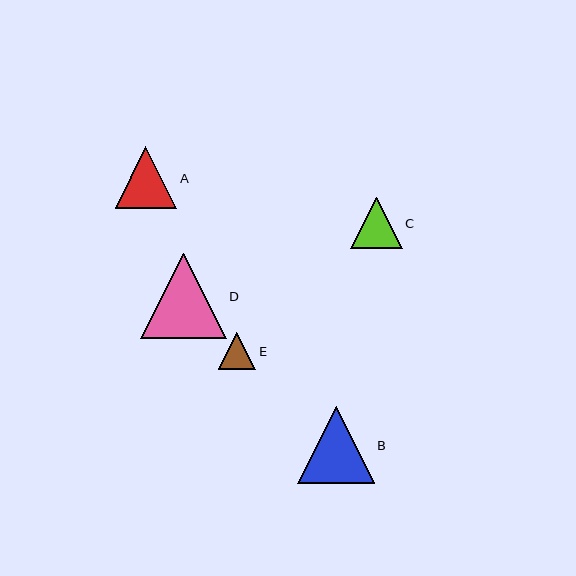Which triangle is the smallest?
Triangle E is the smallest with a size of approximately 38 pixels.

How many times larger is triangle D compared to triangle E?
Triangle D is approximately 2.3 times the size of triangle E.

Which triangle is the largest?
Triangle D is the largest with a size of approximately 85 pixels.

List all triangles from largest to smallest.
From largest to smallest: D, B, A, C, E.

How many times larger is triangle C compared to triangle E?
Triangle C is approximately 1.4 times the size of triangle E.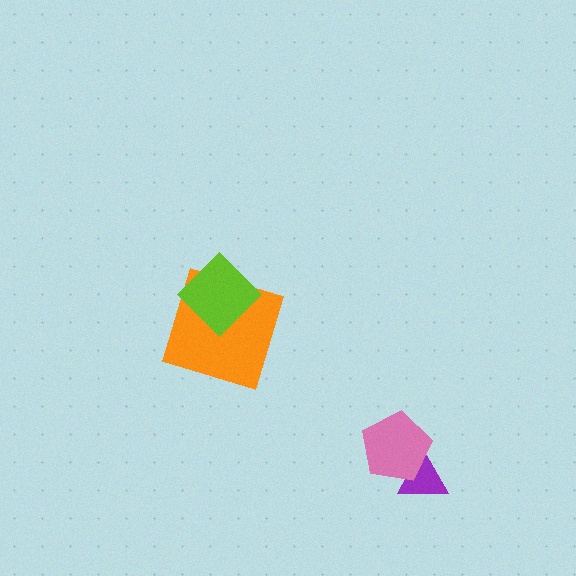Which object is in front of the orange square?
The lime diamond is in front of the orange square.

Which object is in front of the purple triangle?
The pink pentagon is in front of the purple triangle.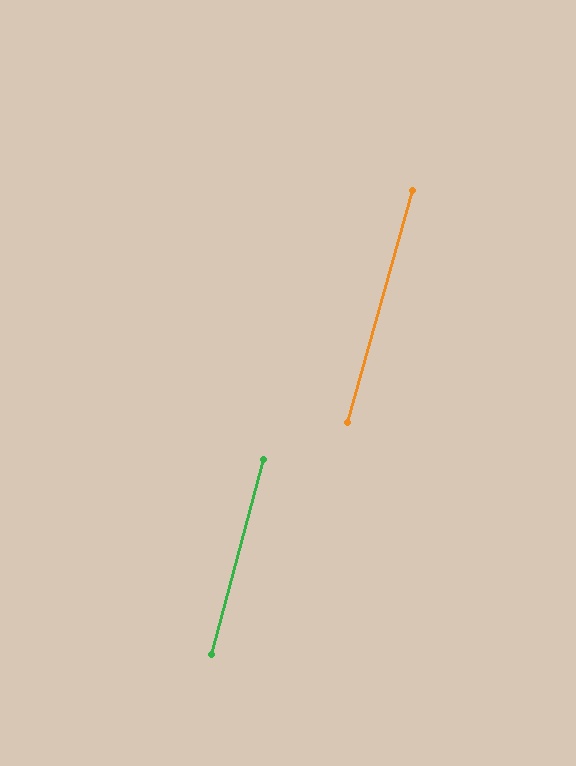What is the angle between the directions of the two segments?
Approximately 1 degree.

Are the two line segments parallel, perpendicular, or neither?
Parallel — their directions differ by only 0.7°.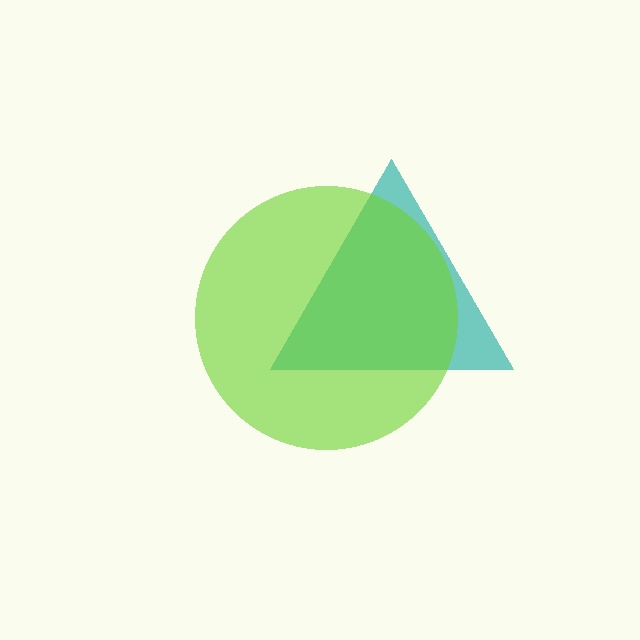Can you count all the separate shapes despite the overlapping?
Yes, there are 2 separate shapes.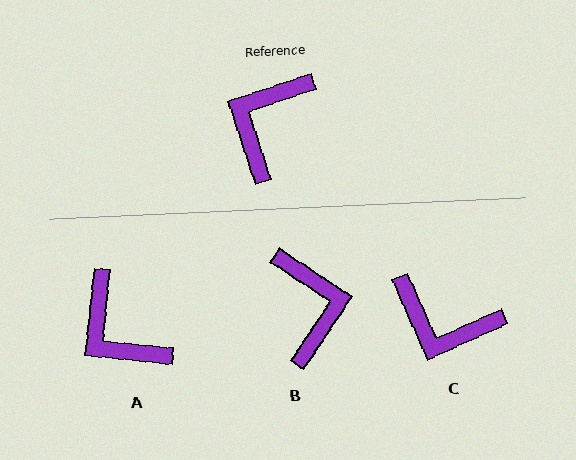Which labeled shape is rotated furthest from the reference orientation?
B, about 142 degrees away.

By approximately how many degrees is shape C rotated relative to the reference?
Approximately 96 degrees counter-clockwise.